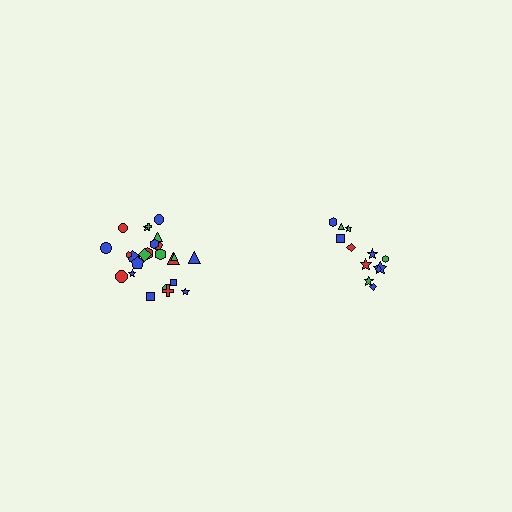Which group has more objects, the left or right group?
The left group.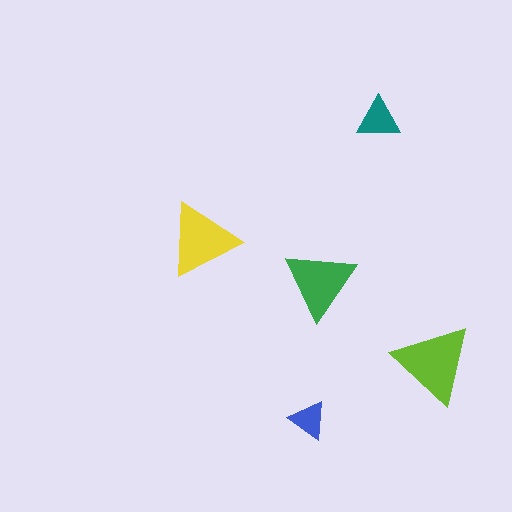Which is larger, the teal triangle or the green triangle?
The green one.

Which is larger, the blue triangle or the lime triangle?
The lime one.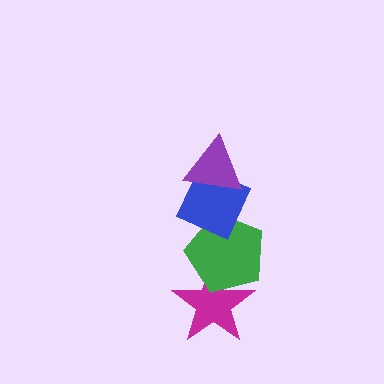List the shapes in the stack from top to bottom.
From top to bottom: the purple triangle, the blue diamond, the green pentagon, the magenta star.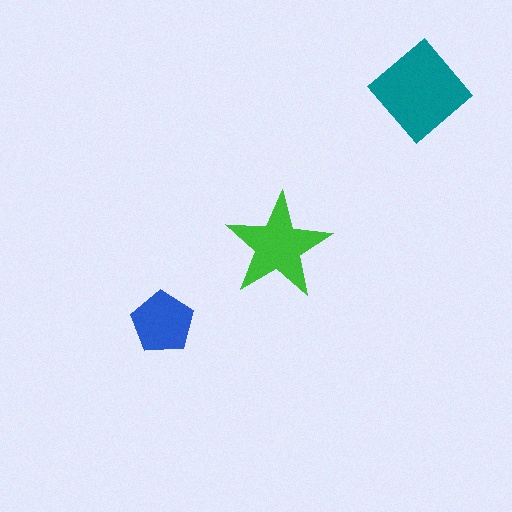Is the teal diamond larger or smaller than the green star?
Larger.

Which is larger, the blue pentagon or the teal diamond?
The teal diamond.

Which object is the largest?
The teal diamond.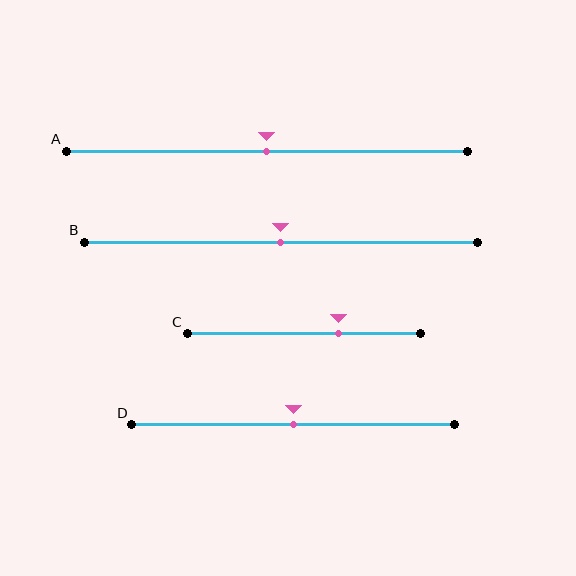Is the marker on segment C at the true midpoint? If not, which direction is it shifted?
No, the marker on segment C is shifted to the right by about 15% of the segment length.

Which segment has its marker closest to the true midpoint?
Segment A has its marker closest to the true midpoint.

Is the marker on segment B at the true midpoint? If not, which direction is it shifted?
Yes, the marker on segment B is at the true midpoint.